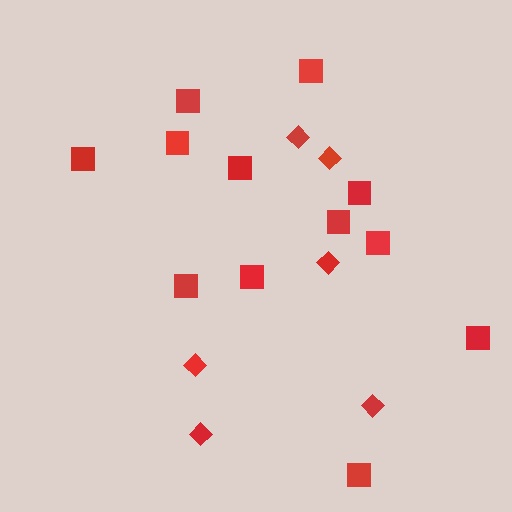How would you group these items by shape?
There are 2 groups: one group of diamonds (6) and one group of squares (12).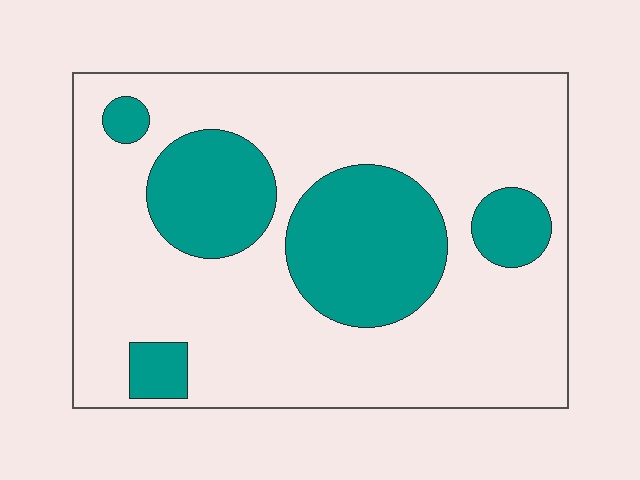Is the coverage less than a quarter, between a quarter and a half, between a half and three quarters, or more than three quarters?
Between a quarter and a half.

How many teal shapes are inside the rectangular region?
5.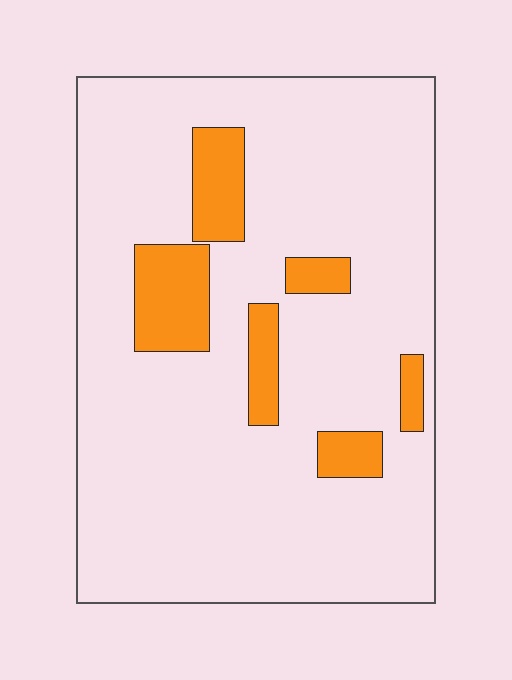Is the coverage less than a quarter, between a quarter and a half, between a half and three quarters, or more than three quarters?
Less than a quarter.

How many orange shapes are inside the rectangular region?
6.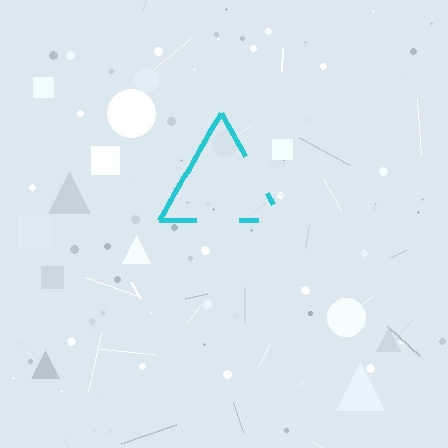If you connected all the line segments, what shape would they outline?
They would outline a triangle.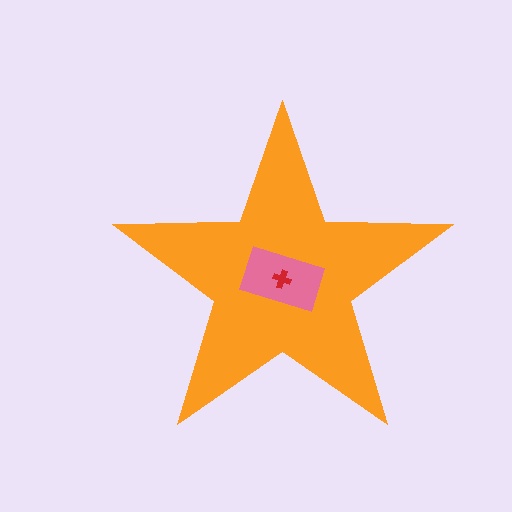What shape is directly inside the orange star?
The pink rectangle.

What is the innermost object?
The red cross.